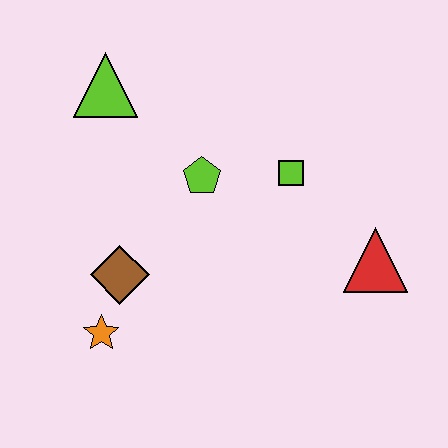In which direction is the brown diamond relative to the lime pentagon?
The brown diamond is below the lime pentagon.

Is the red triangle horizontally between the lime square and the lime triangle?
No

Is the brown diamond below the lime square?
Yes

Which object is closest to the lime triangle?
The lime pentagon is closest to the lime triangle.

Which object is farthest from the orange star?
The red triangle is farthest from the orange star.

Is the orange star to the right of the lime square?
No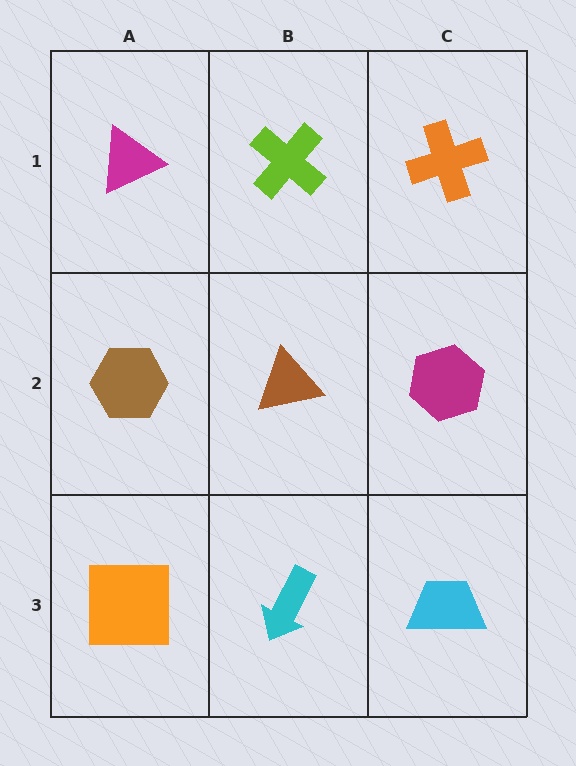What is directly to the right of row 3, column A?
A cyan arrow.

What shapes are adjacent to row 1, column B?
A brown triangle (row 2, column B), a magenta triangle (row 1, column A), an orange cross (row 1, column C).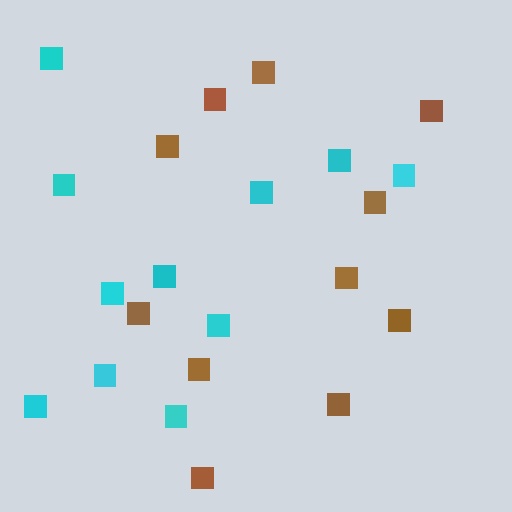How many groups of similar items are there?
There are 2 groups: one group of brown squares (11) and one group of cyan squares (11).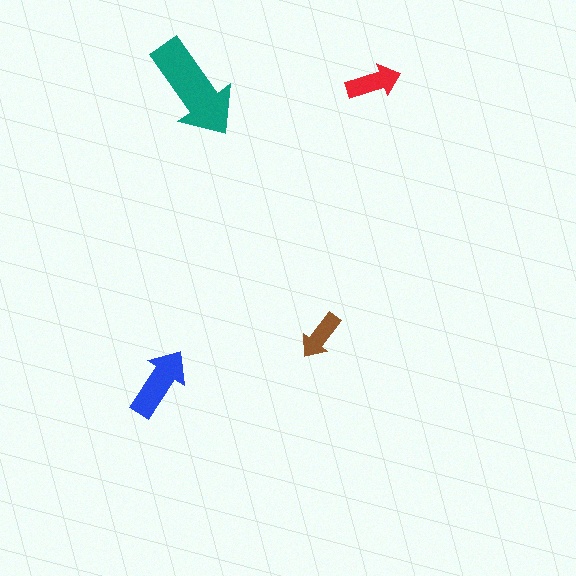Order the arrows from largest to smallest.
the teal one, the blue one, the red one, the brown one.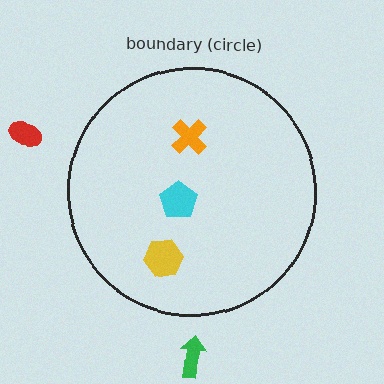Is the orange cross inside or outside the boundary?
Inside.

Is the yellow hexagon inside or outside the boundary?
Inside.